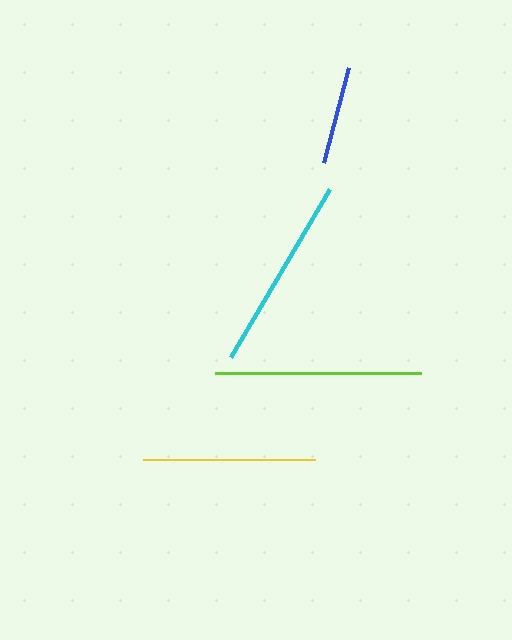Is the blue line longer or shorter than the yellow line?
The yellow line is longer than the blue line.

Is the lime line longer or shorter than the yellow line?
The lime line is longer than the yellow line.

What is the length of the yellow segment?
The yellow segment is approximately 172 pixels long.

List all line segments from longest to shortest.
From longest to shortest: lime, cyan, yellow, blue.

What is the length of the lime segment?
The lime segment is approximately 206 pixels long.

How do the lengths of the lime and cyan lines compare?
The lime and cyan lines are approximately the same length.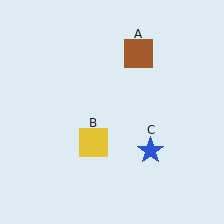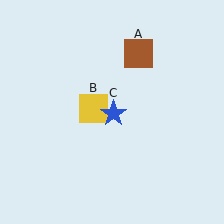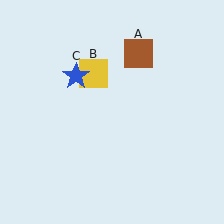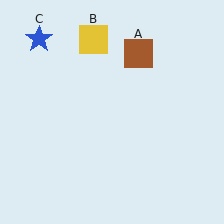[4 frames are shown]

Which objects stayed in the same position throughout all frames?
Brown square (object A) remained stationary.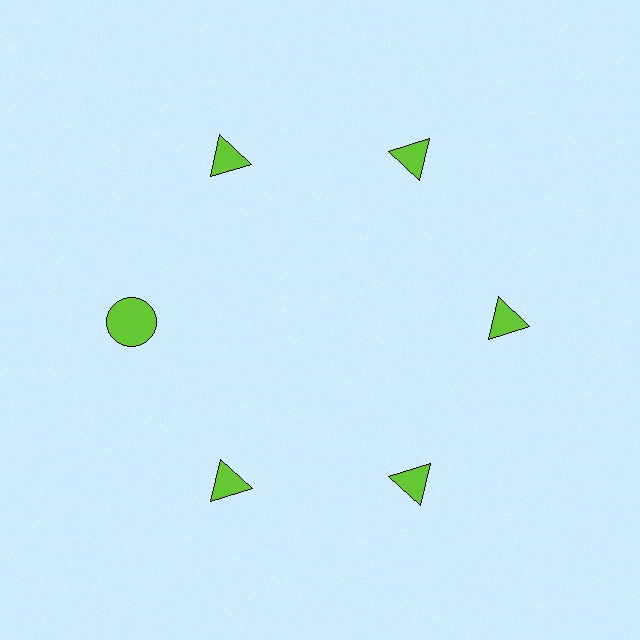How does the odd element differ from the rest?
It has a different shape: circle instead of triangle.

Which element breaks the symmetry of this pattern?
The lime circle at roughly the 9 o'clock position breaks the symmetry. All other shapes are lime triangles.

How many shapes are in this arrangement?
There are 6 shapes arranged in a ring pattern.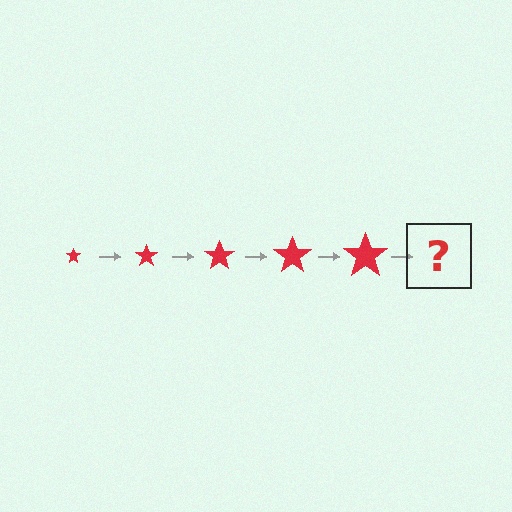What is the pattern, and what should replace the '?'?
The pattern is that the star gets progressively larger each step. The '?' should be a red star, larger than the previous one.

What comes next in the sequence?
The next element should be a red star, larger than the previous one.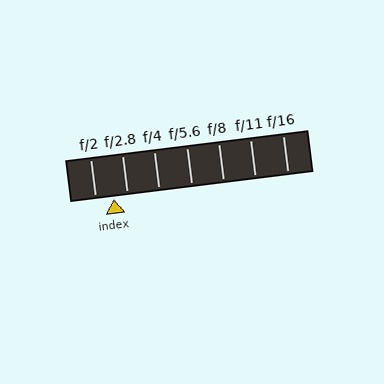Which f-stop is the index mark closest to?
The index mark is closest to f/2.8.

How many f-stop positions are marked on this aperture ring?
There are 7 f-stop positions marked.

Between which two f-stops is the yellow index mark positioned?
The index mark is between f/2 and f/2.8.